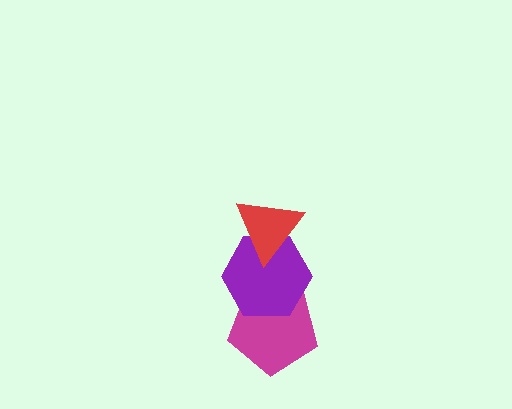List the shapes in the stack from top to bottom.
From top to bottom: the red triangle, the purple hexagon, the magenta pentagon.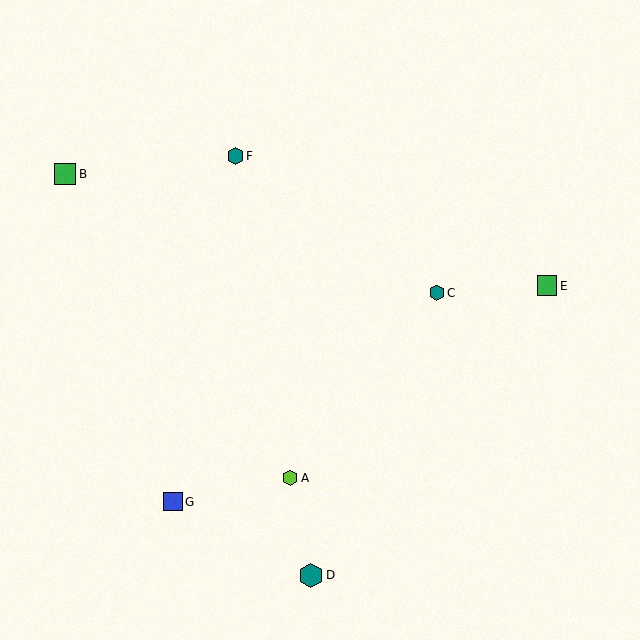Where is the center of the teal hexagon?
The center of the teal hexagon is at (235, 156).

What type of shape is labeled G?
Shape G is a blue square.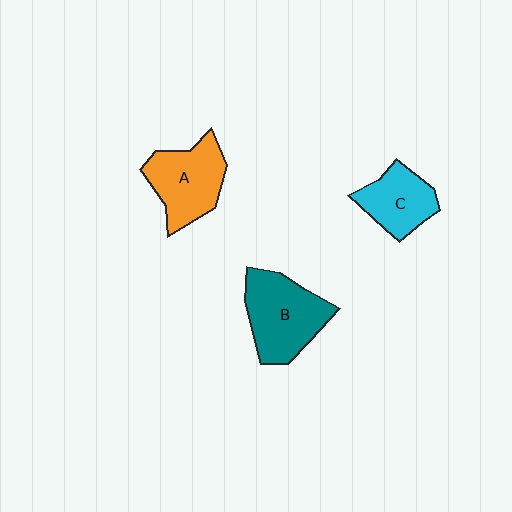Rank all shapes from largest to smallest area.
From largest to smallest: B (teal), A (orange), C (cyan).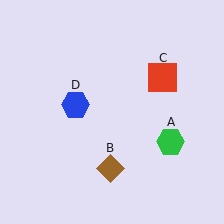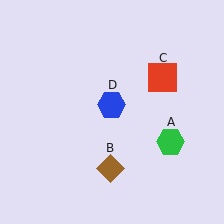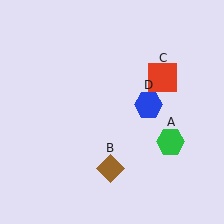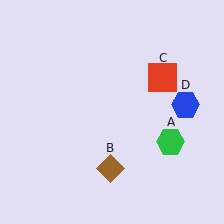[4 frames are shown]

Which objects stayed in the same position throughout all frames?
Green hexagon (object A) and brown diamond (object B) and red square (object C) remained stationary.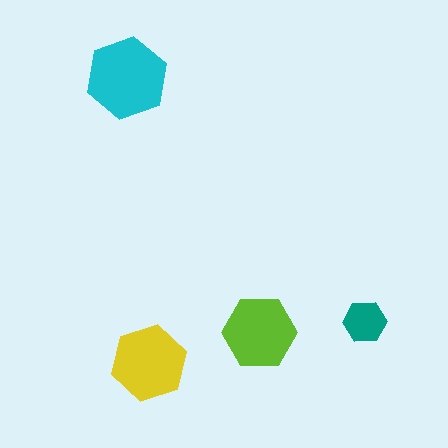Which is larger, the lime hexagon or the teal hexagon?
The lime one.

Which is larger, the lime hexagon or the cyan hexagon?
The cyan one.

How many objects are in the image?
There are 4 objects in the image.